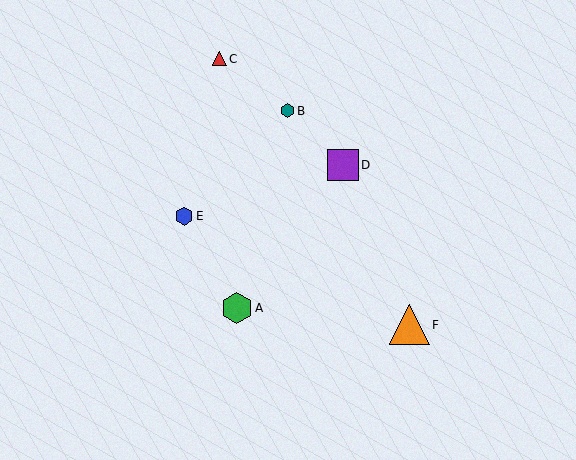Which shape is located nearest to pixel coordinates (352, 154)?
The purple square (labeled D) at (343, 165) is nearest to that location.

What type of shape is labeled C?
Shape C is a red triangle.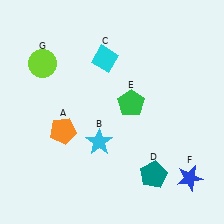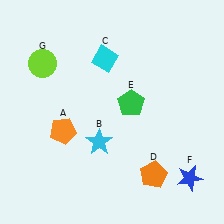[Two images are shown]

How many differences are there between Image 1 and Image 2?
There is 1 difference between the two images.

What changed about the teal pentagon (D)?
In Image 1, D is teal. In Image 2, it changed to orange.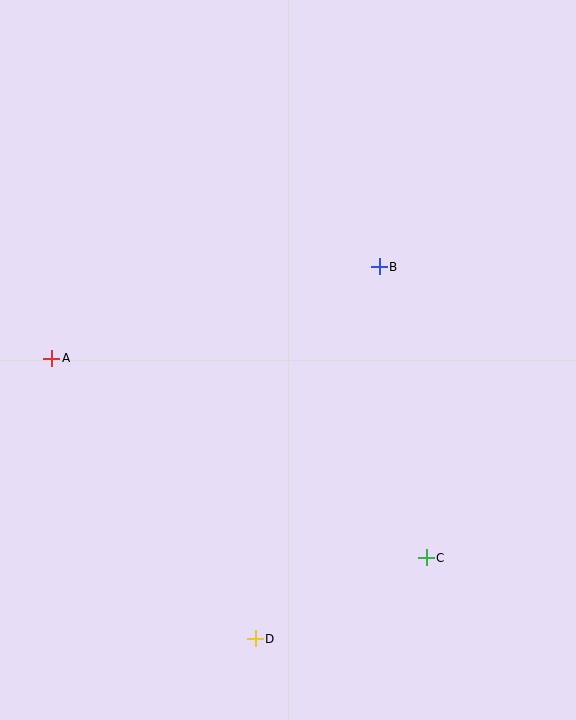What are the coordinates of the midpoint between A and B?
The midpoint between A and B is at (216, 312).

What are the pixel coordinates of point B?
Point B is at (379, 267).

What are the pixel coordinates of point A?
Point A is at (52, 358).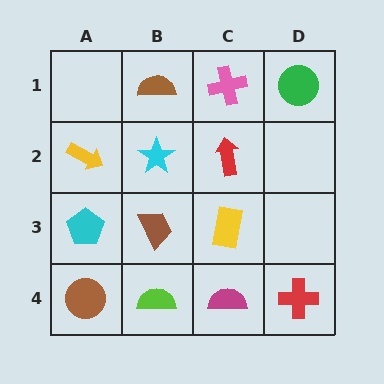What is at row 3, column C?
A yellow rectangle.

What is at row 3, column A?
A cyan pentagon.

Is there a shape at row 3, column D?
No, that cell is empty.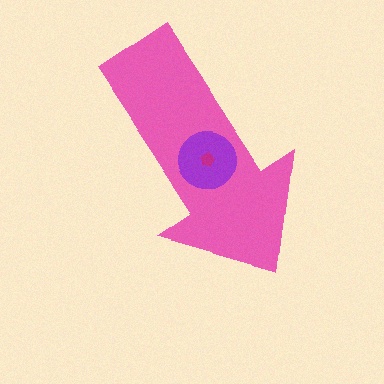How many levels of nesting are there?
3.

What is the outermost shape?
The pink arrow.